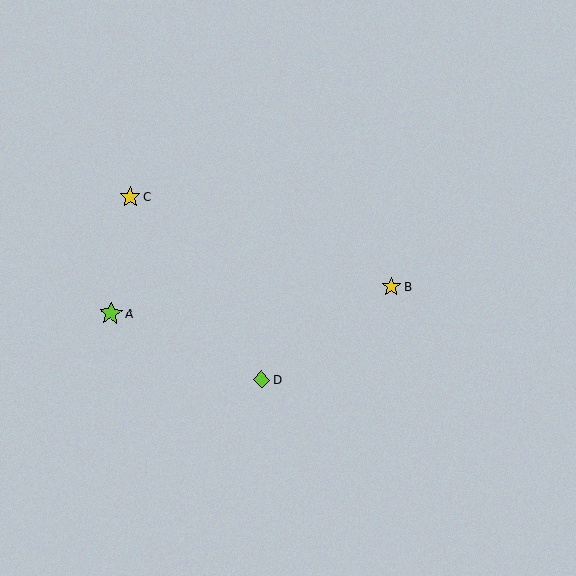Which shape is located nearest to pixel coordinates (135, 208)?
The yellow star (labeled C) at (130, 197) is nearest to that location.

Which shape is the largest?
The lime star (labeled A) is the largest.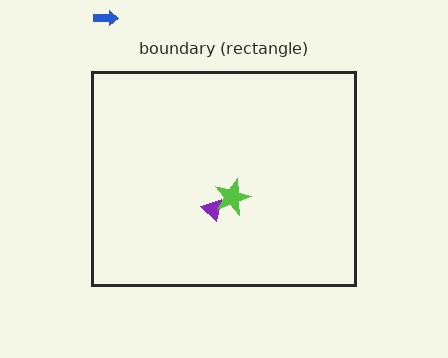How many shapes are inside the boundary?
2 inside, 1 outside.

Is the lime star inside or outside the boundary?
Inside.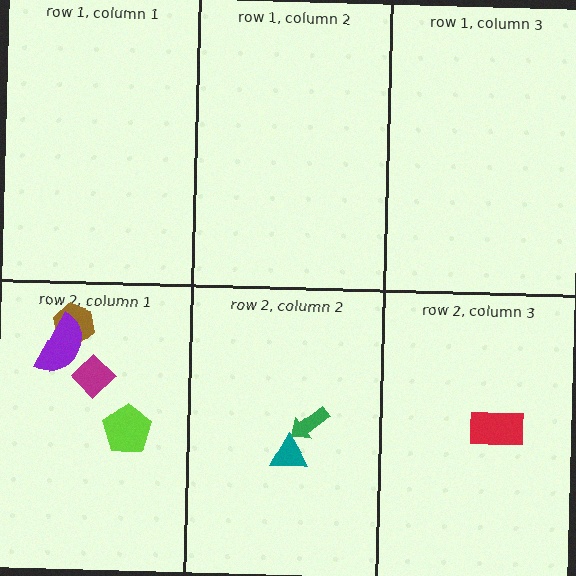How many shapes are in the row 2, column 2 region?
2.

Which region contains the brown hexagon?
The row 2, column 1 region.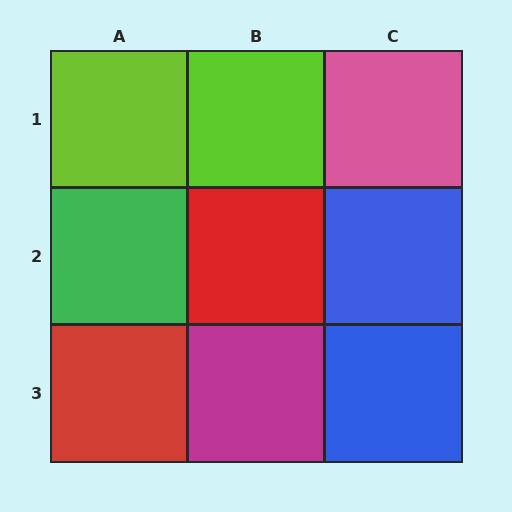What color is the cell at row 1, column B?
Lime.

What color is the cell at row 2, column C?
Blue.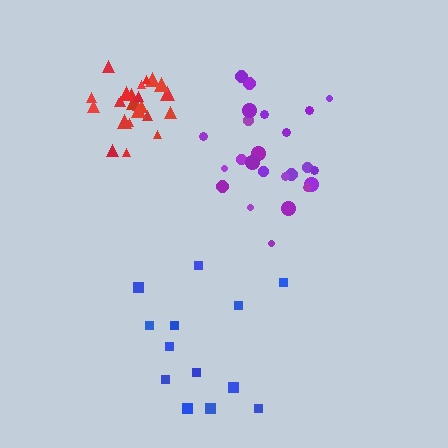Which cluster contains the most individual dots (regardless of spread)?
Red (24).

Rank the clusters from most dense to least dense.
red, purple, blue.